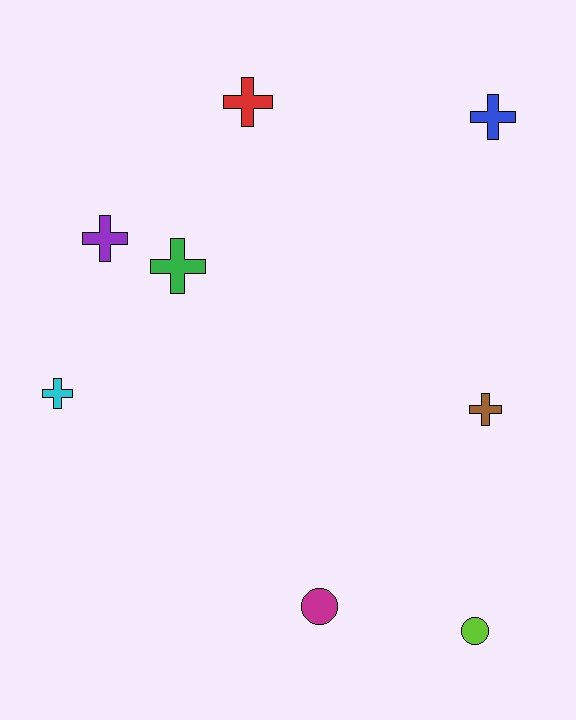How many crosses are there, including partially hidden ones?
There are 6 crosses.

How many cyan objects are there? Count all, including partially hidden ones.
There is 1 cyan object.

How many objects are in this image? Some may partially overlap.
There are 8 objects.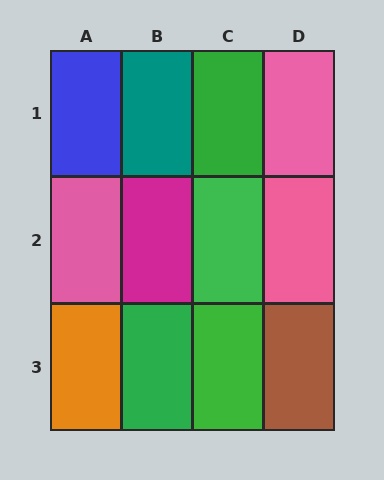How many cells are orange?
1 cell is orange.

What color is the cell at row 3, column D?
Brown.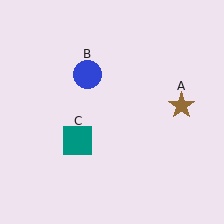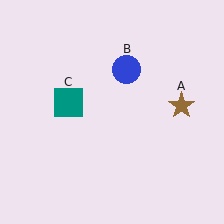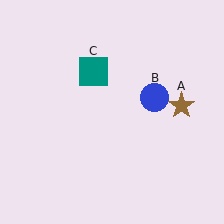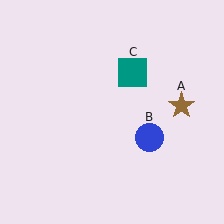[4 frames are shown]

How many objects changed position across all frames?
2 objects changed position: blue circle (object B), teal square (object C).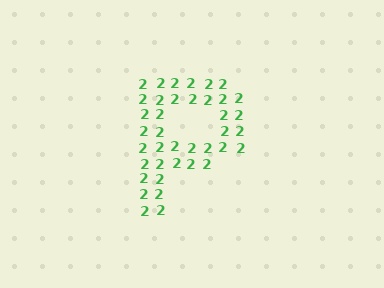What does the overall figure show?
The overall figure shows the letter P.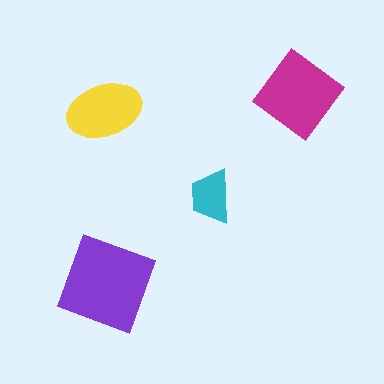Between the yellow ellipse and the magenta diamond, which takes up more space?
The magenta diamond.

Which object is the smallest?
The cyan trapezoid.